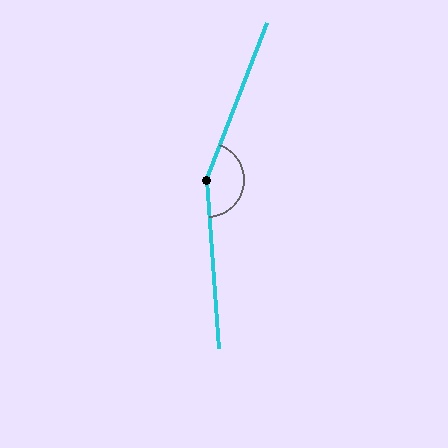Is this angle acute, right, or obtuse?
It is obtuse.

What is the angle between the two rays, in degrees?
Approximately 155 degrees.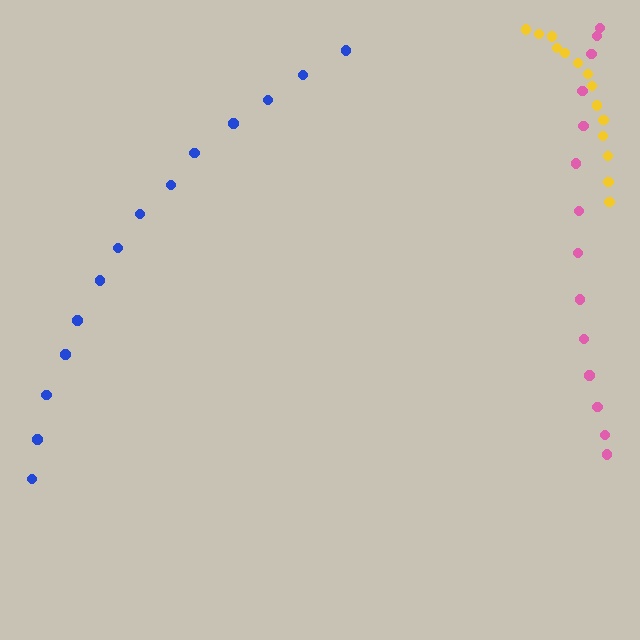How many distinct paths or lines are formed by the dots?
There are 3 distinct paths.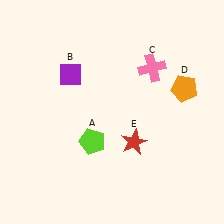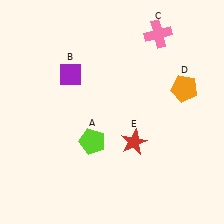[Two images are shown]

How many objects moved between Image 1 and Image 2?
1 object moved between the two images.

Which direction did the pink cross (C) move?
The pink cross (C) moved up.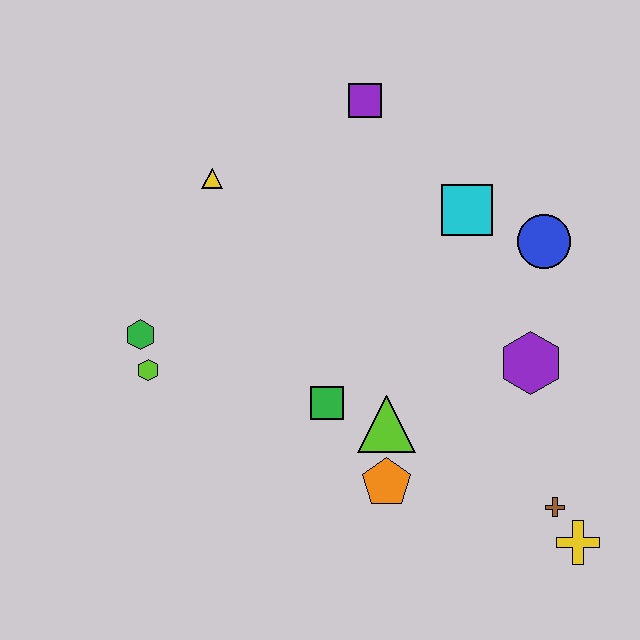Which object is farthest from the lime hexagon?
The yellow cross is farthest from the lime hexagon.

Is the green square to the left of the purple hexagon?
Yes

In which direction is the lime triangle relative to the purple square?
The lime triangle is below the purple square.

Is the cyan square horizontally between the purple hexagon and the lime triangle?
Yes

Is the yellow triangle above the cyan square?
Yes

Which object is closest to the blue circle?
The cyan square is closest to the blue circle.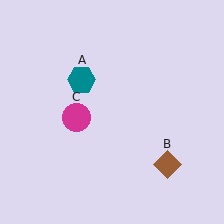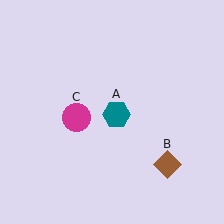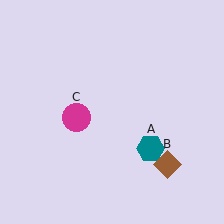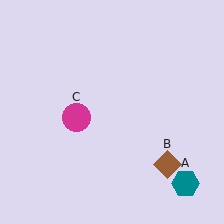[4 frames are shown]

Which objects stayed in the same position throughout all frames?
Brown diamond (object B) and magenta circle (object C) remained stationary.